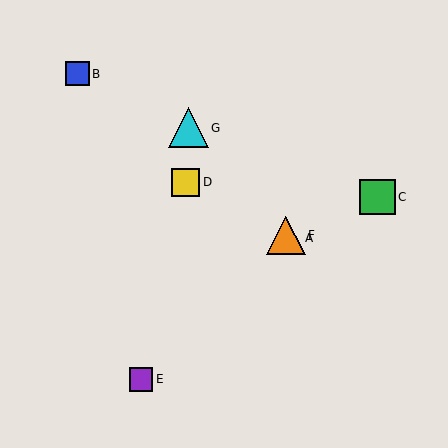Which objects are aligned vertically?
Objects A, F are aligned vertically.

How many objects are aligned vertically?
2 objects (A, F) are aligned vertically.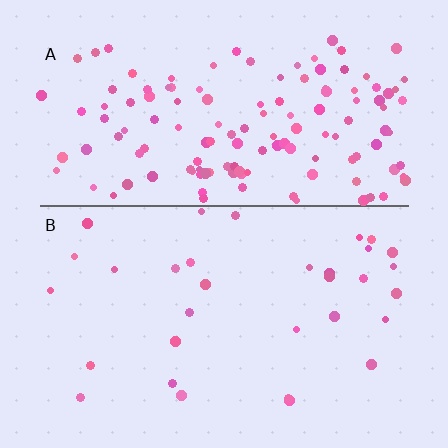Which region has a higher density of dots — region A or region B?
A (the top).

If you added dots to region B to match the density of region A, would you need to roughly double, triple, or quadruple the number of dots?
Approximately quadruple.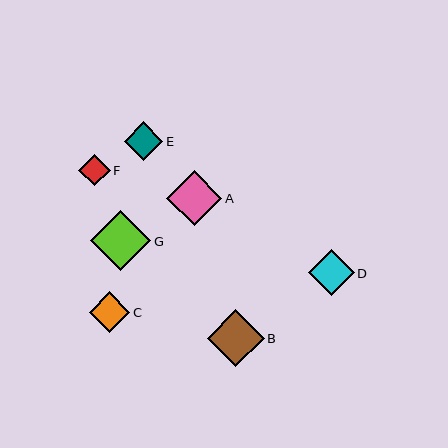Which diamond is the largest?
Diamond G is the largest with a size of approximately 60 pixels.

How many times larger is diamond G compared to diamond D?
Diamond G is approximately 1.3 times the size of diamond D.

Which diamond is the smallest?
Diamond F is the smallest with a size of approximately 31 pixels.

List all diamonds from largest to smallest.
From largest to smallest: G, B, A, D, C, E, F.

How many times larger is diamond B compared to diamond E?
Diamond B is approximately 1.5 times the size of diamond E.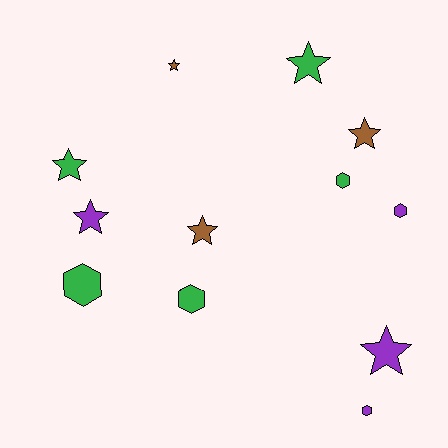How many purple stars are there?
There are 2 purple stars.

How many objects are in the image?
There are 12 objects.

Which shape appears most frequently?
Star, with 7 objects.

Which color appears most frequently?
Green, with 5 objects.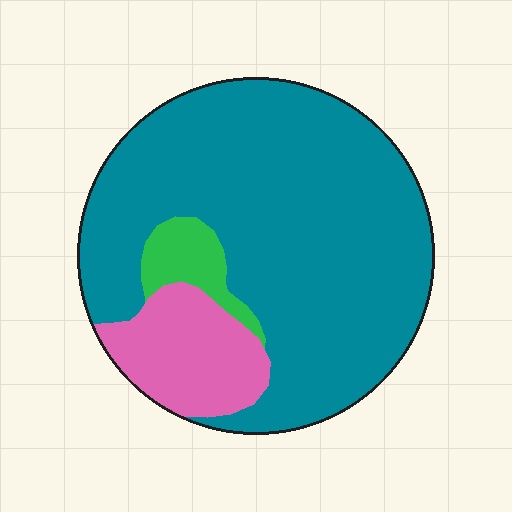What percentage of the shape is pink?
Pink takes up less than a sixth of the shape.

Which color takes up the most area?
Teal, at roughly 80%.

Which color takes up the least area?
Green, at roughly 5%.